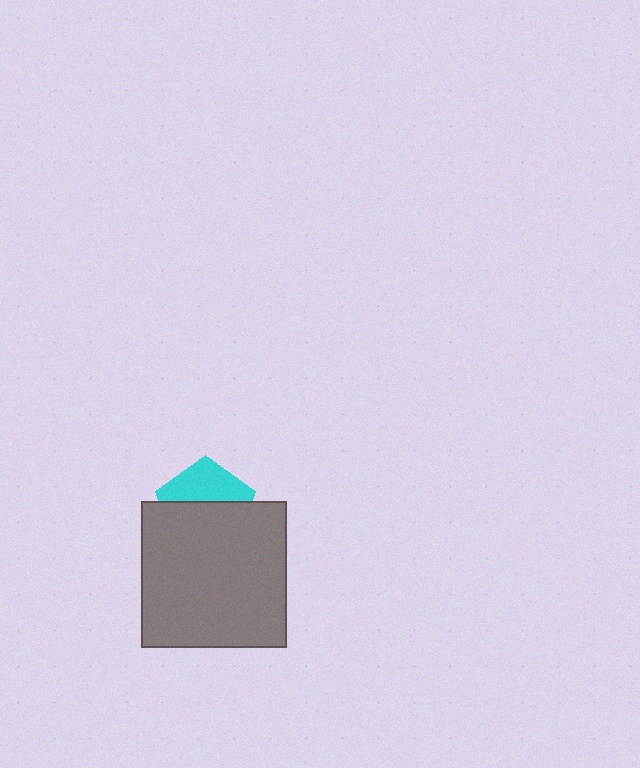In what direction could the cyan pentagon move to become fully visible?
The cyan pentagon could move up. That would shift it out from behind the gray square entirely.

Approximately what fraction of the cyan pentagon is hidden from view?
Roughly 57% of the cyan pentagon is hidden behind the gray square.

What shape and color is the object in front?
The object in front is a gray square.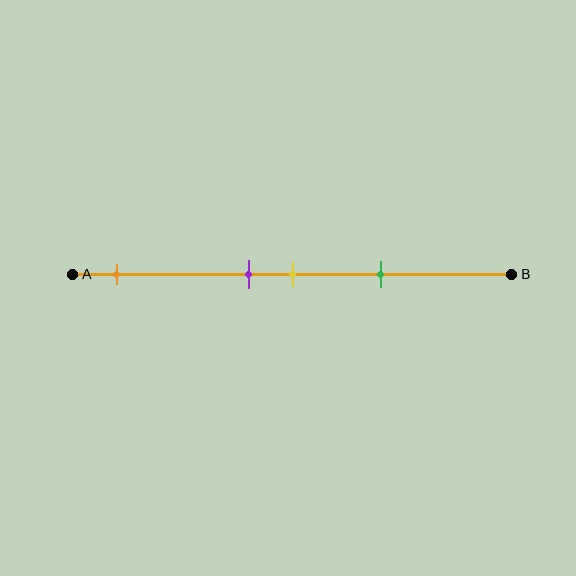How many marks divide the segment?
There are 4 marks dividing the segment.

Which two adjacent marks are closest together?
The purple and yellow marks are the closest adjacent pair.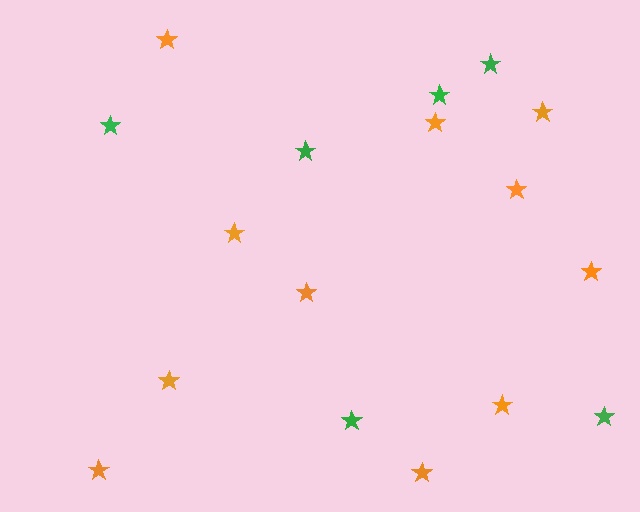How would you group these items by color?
There are 2 groups: one group of orange stars (11) and one group of green stars (6).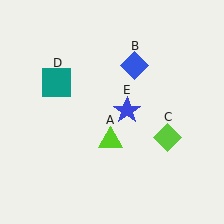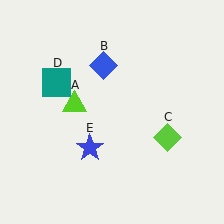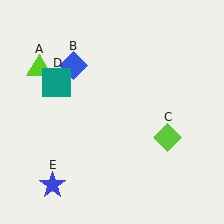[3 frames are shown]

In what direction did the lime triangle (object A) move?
The lime triangle (object A) moved up and to the left.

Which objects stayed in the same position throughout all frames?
Lime diamond (object C) and teal square (object D) remained stationary.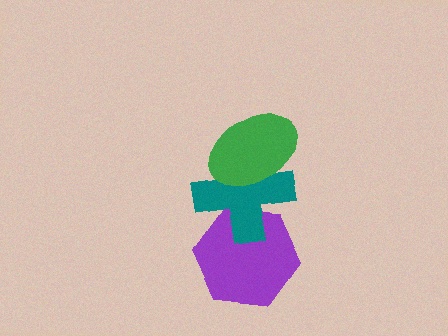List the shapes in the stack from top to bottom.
From top to bottom: the green ellipse, the teal cross, the purple hexagon.